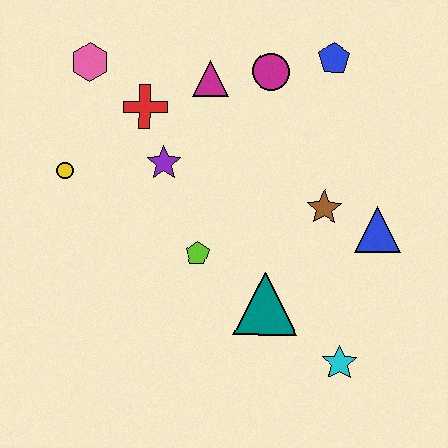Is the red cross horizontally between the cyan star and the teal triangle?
No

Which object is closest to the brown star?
The blue triangle is closest to the brown star.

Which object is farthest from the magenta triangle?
The cyan star is farthest from the magenta triangle.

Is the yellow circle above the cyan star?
Yes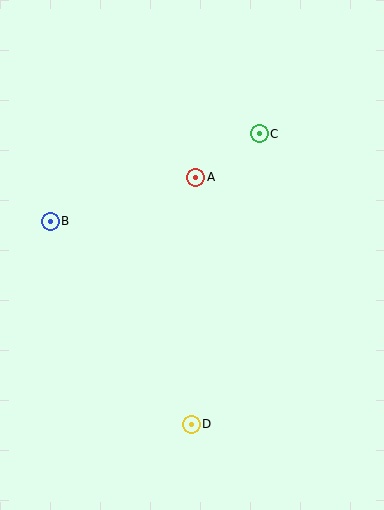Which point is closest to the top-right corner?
Point C is closest to the top-right corner.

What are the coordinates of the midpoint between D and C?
The midpoint between D and C is at (225, 279).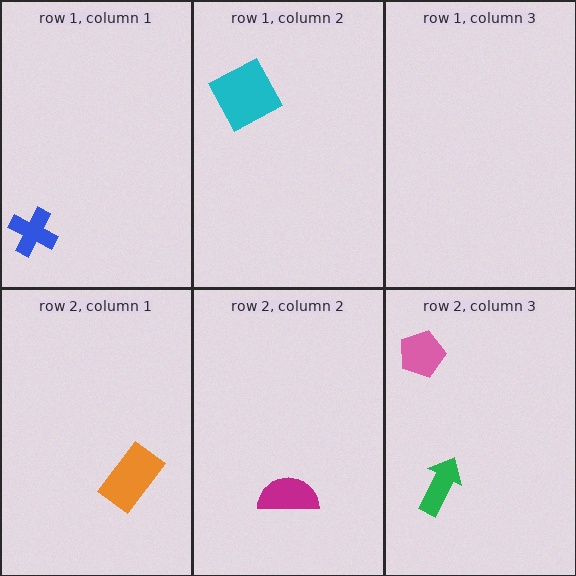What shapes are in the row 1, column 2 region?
The cyan square.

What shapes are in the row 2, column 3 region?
The pink pentagon, the green arrow.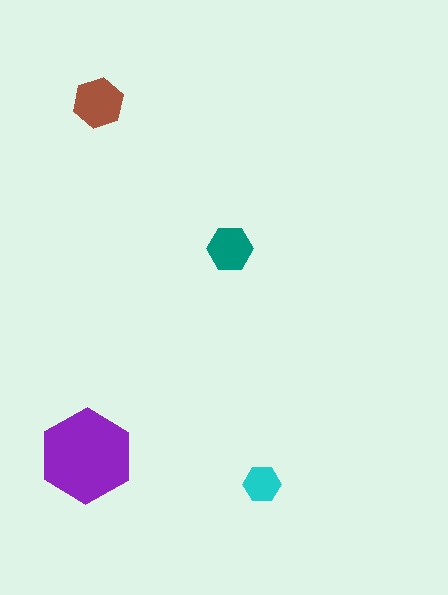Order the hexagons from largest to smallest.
the purple one, the brown one, the teal one, the cyan one.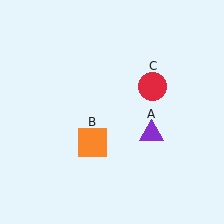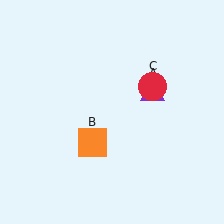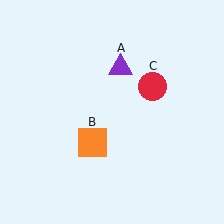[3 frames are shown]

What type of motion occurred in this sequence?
The purple triangle (object A) rotated counterclockwise around the center of the scene.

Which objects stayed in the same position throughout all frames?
Orange square (object B) and red circle (object C) remained stationary.